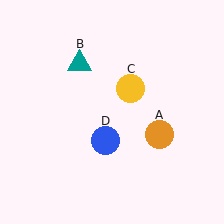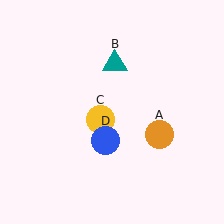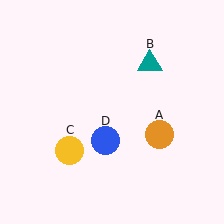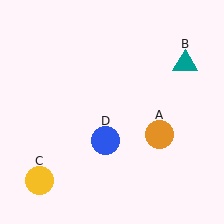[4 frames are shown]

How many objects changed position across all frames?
2 objects changed position: teal triangle (object B), yellow circle (object C).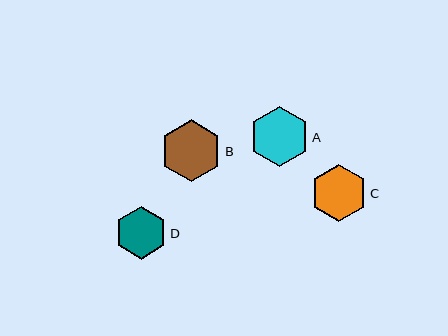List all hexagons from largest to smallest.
From largest to smallest: B, A, C, D.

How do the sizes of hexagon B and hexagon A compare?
Hexagon B and hexagon A are approximately the same size.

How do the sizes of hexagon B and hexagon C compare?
Hexagon B and hexagon C are approximately the same size.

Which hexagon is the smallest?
Hexagon D is the smallest with a size of approximately 52 pixels.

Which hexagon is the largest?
Hexagon B is the largest with a size of approximately 62 pixels.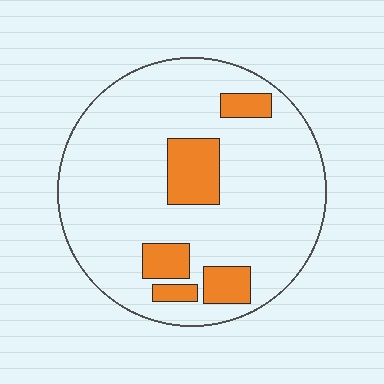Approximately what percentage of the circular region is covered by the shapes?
Approximately 15%.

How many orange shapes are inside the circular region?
5.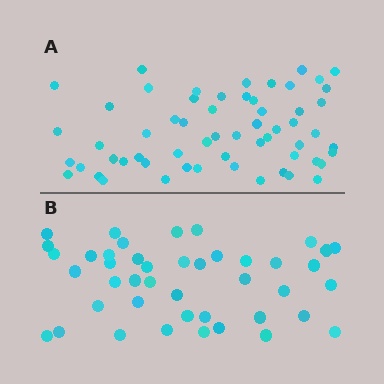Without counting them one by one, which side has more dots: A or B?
Region A (the top region) has more dots.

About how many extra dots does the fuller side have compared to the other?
Region A has approximately 15 more dots than region B.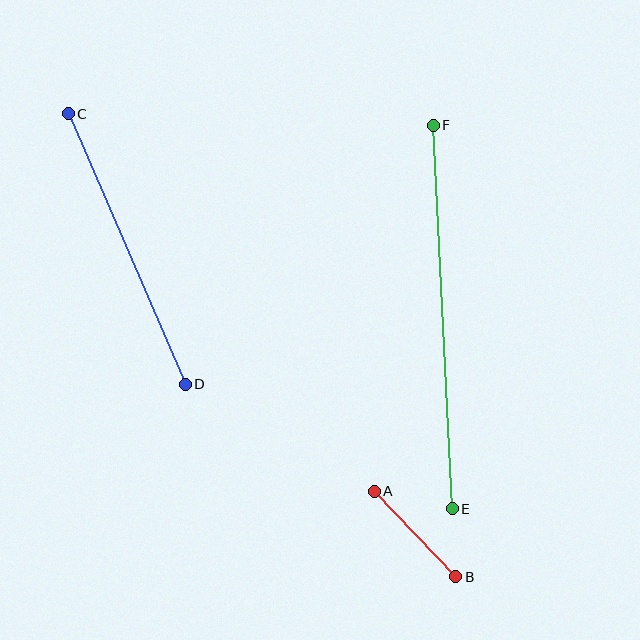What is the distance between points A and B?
The distance is approximately 118 pixels.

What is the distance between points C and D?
The distance is approximately 295 pixels.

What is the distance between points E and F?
The distance is approximately 384 pixels.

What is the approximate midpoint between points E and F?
The midpoint is at approximately (443, 317) pixels.